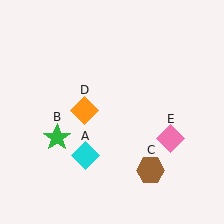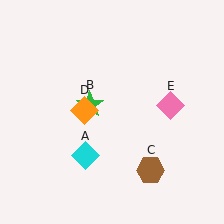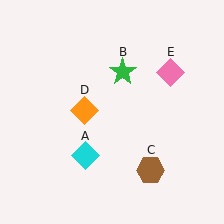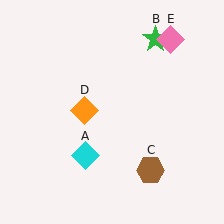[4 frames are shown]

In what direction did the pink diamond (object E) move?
The pink diamond (object E) moved up.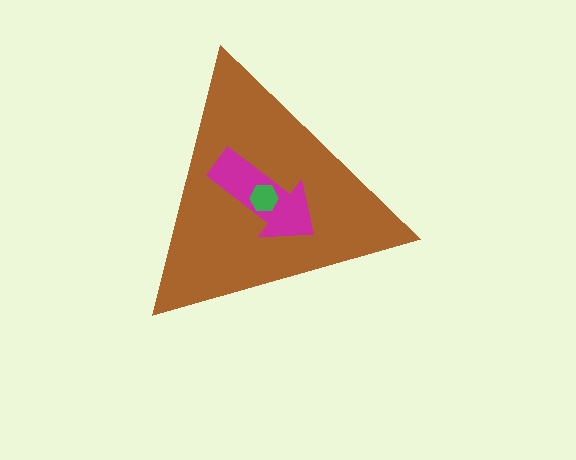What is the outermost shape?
The brown triangle.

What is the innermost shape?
The green hexagon.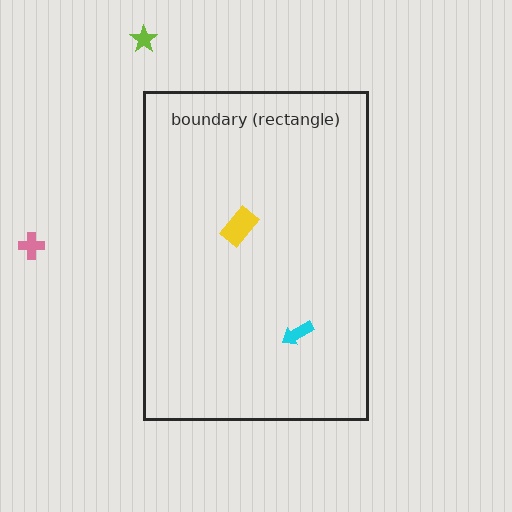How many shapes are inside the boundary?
2 inside, 2 outside.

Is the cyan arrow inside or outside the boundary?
Inside.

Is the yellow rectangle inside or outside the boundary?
Inside.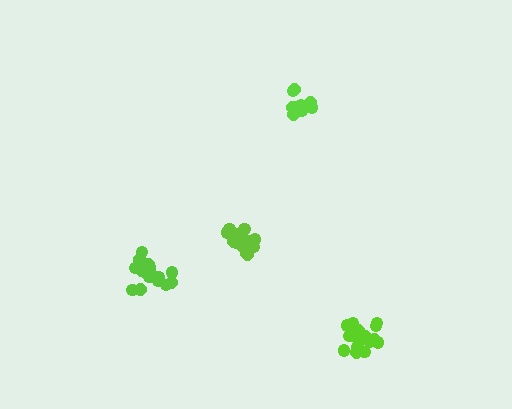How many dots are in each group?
Group 1: 16 dots, Group 2: 16 dots, Group 3: 10 dots, Group 4: 16 dots (58 total).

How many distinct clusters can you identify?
There are 4 distinct clusters.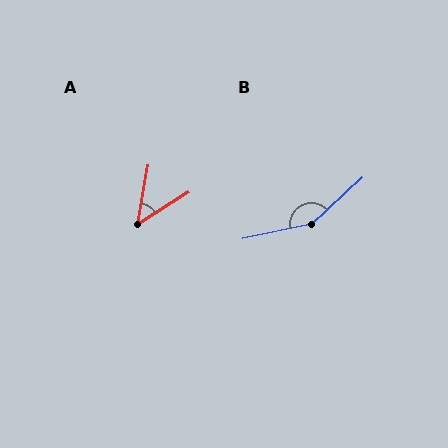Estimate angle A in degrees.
Approximately 48 degrees.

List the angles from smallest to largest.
A (48°), B (149°).